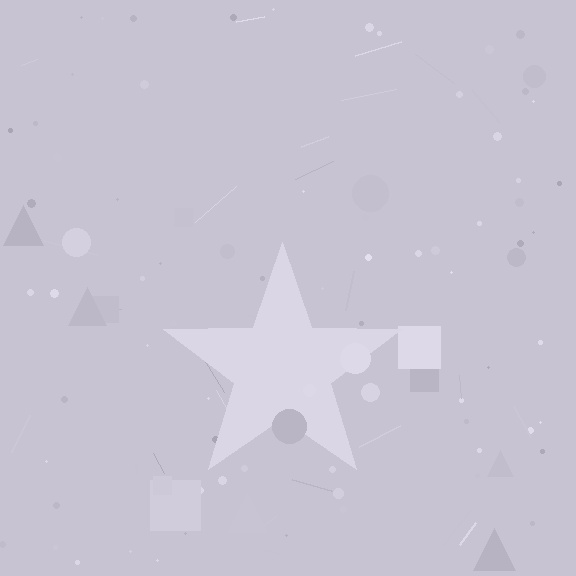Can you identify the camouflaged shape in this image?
The camouflaged shape is a star.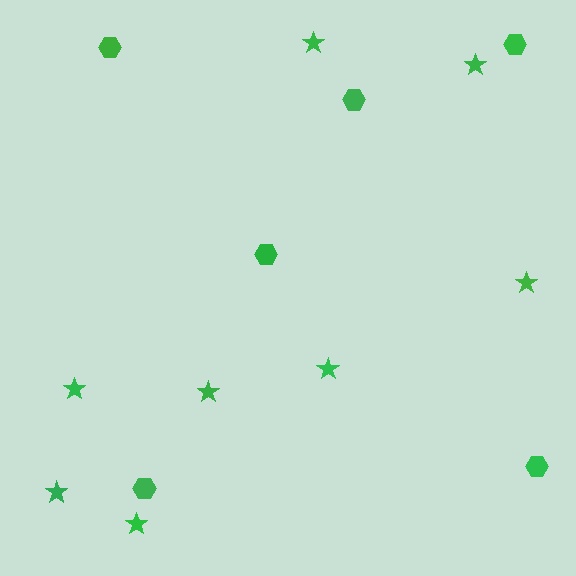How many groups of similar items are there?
There are 2 groups: one group of stars (8) and one group of hexagons (6).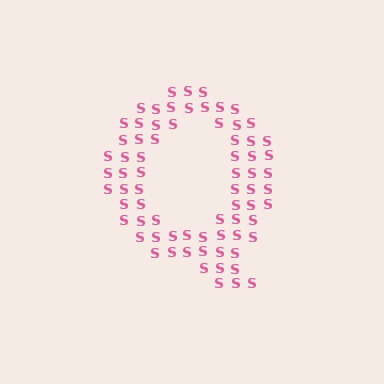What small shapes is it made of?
It is made of small letter S's.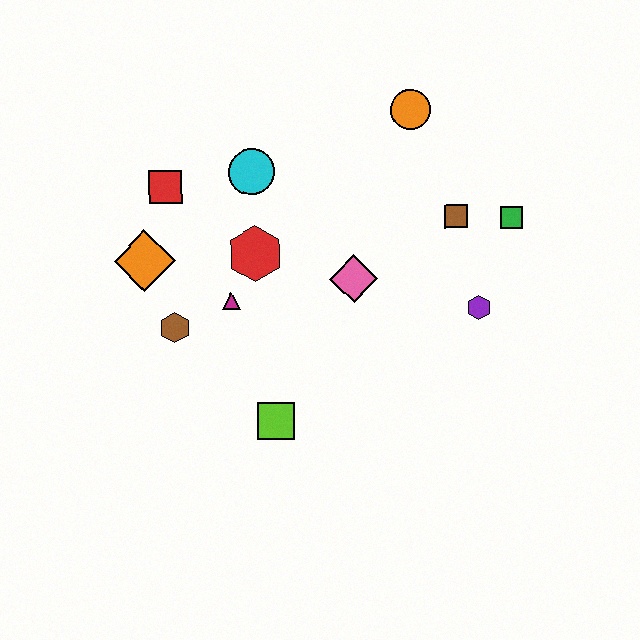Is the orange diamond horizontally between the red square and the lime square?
No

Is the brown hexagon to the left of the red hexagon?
Yes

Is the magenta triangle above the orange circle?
No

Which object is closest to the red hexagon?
The magenta triangle is closest to the red hexagon.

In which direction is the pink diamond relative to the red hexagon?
The pink diamond is to the right of the red hexagon.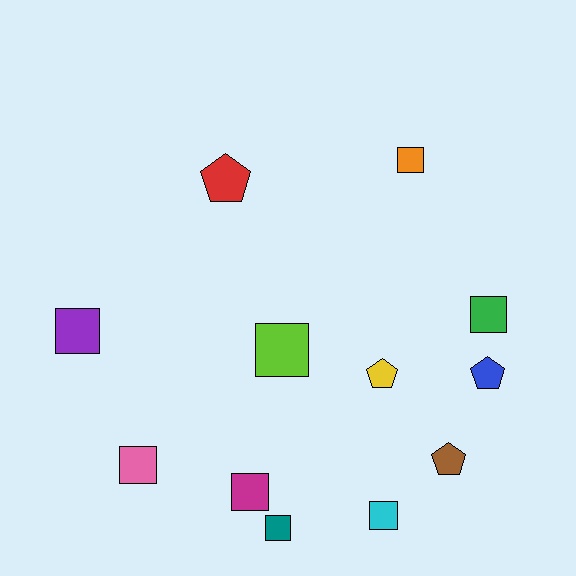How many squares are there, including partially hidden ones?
There are 8 squares.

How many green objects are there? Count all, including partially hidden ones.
There is 1 green object.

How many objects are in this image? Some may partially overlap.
There are 12 objects.